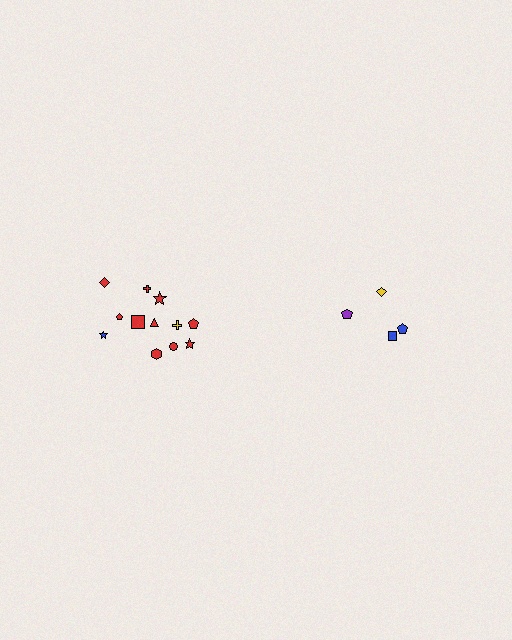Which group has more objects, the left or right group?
The left group.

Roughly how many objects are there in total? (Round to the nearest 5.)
Roughly 15 objects in total.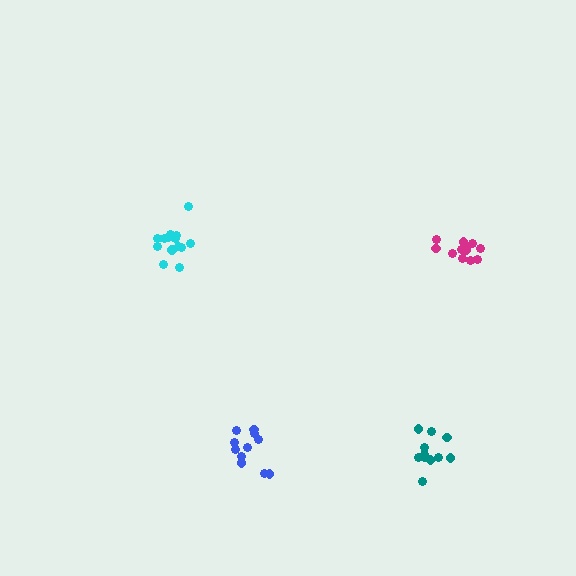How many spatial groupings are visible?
There are 4 spatial groupings.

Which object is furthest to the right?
The magenta cluster is rightmost.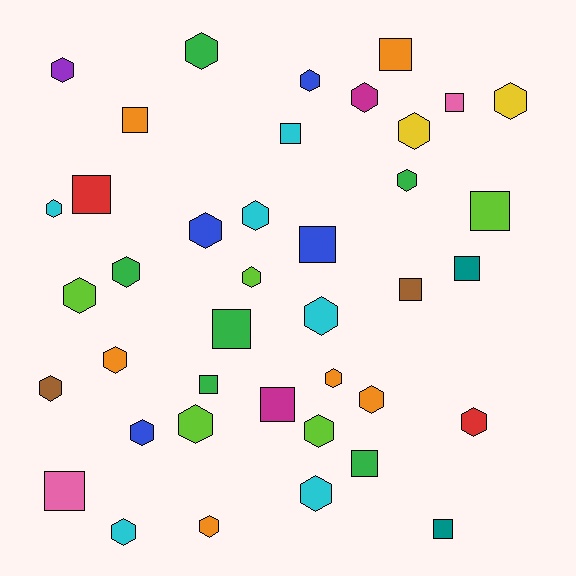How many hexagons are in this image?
There are 25 hexagons.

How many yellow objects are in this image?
There are 2 yellow objects.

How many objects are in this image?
There are 40 objects.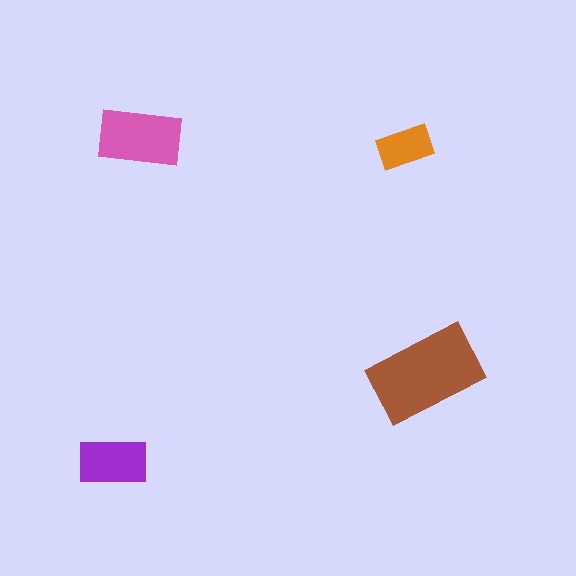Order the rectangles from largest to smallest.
the brown one, the pink one, the purple one, the orange one.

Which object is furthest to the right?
The brown rectangle is rightmost.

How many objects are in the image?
There are 4 objects in the image.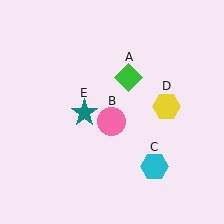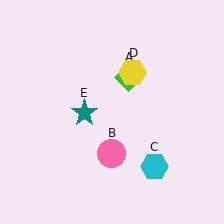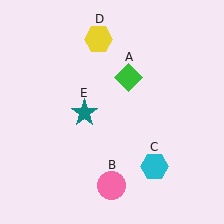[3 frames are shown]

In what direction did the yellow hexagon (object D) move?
The yellow hexagon (object D) moved up and to the left.